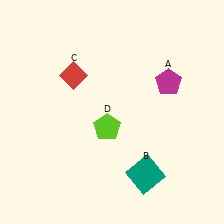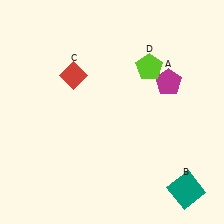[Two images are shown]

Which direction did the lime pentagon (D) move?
The lime pentagon (D) moved up.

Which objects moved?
The objects that moved are: the teal square (B), the lime pentagon (D).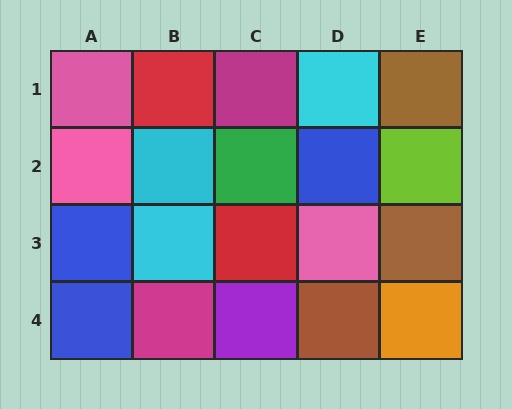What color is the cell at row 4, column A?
Blue.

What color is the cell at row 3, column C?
Red.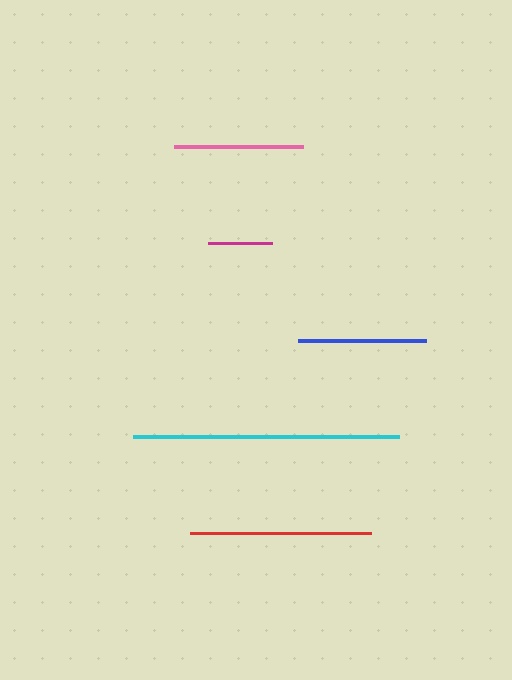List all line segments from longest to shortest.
From longest to shortest: cyan, red, pink, blue, magenta.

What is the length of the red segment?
The red segment is approximately 181 pixels long.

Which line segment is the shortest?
The magenta line is the shortest at approximately 64 pixels.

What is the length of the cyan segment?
The cyan segment is approximately 266 pixels long.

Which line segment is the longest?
The cyan line is the longest at approximately 266 pixels.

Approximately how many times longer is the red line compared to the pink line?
The red line is approximately 1.4 times the length of the pink line.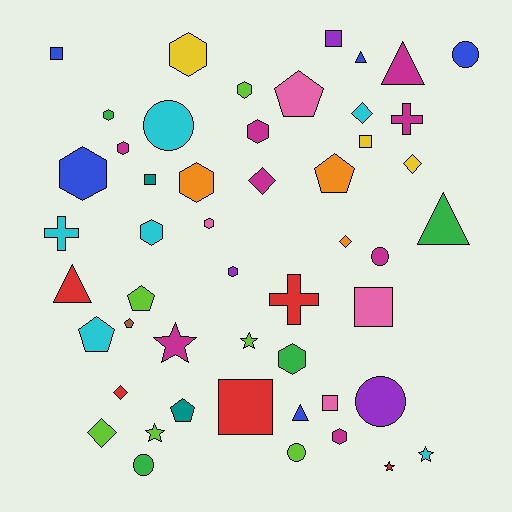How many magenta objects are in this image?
There are 8 magenta objects.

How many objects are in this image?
There are 50 objects.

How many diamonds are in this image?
There are 6 diamonds.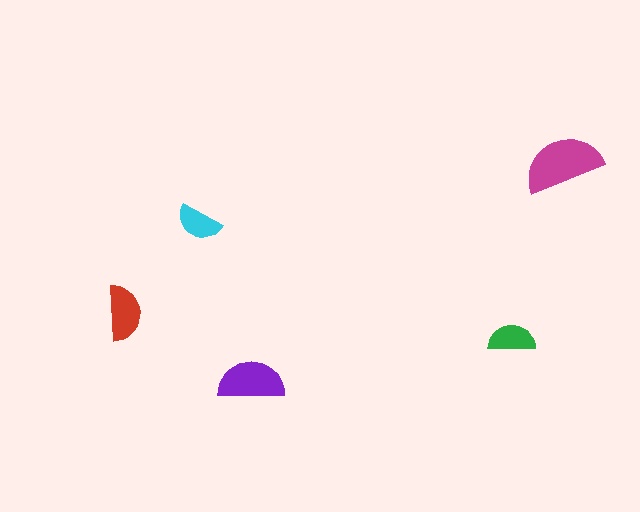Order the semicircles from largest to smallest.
the magenta one, the purple one, the red one, the green one, the cyan one.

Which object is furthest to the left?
The red semicircle is leftmost.